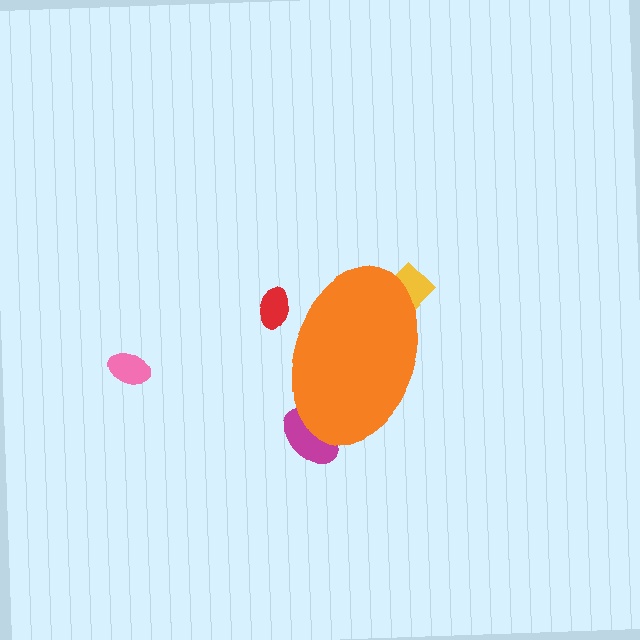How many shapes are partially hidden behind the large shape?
3 shapes are partially hidden.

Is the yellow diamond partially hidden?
Yes, the yellow diamond is partially hidden behind the orange ellipse.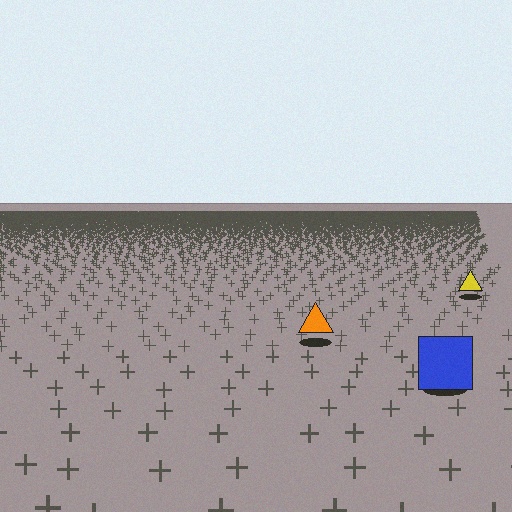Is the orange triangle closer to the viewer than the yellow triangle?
Yes. The orange triangle is closer — you can tell from the texture gradient: the ground texture is coarser near it.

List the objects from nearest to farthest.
From nearest to farthest: the blue square, the orange triangle, the yellow triangle.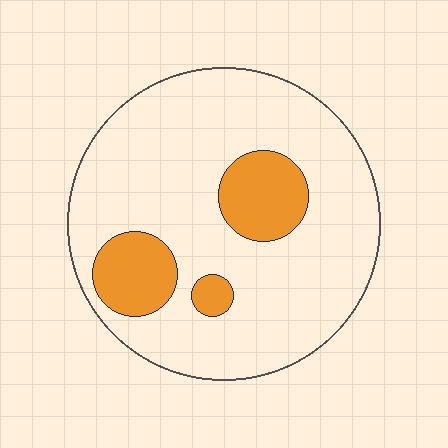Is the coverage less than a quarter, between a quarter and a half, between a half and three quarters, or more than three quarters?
Less than a quarter.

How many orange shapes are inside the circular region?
3.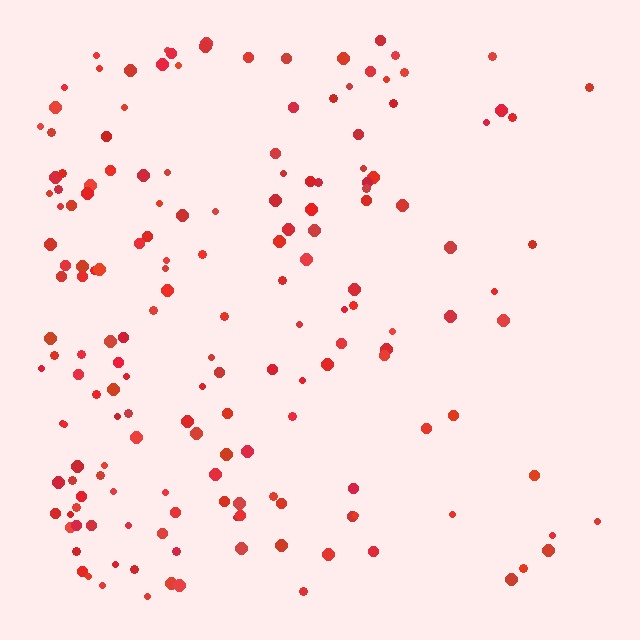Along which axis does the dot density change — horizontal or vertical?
Horizontal.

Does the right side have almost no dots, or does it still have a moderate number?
Still a moderate number, just noticeably fewer than the left.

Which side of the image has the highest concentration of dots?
The left.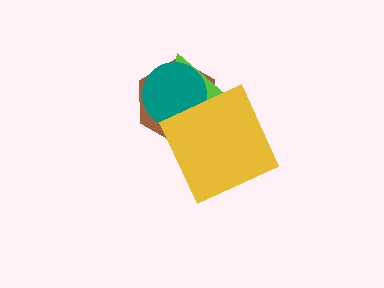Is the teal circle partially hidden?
Yes, it is partially covered by another shape.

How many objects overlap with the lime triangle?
3 objects overlap with the lime triangle.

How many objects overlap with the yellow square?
3 objects overlap with the yellow square.